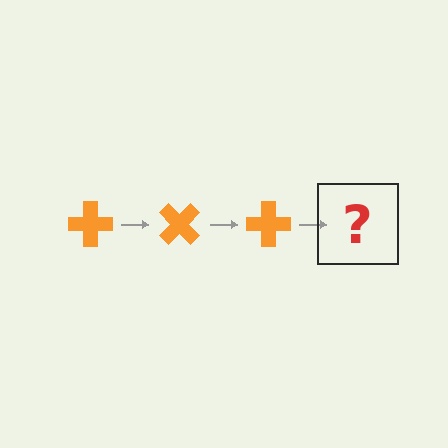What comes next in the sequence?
The next element should be an orange cross rotated 135 degrees.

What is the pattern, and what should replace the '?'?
The pattern is that the cross rotates 45 degrees each step. The '?' should be an orange cross rotated 135 degrees.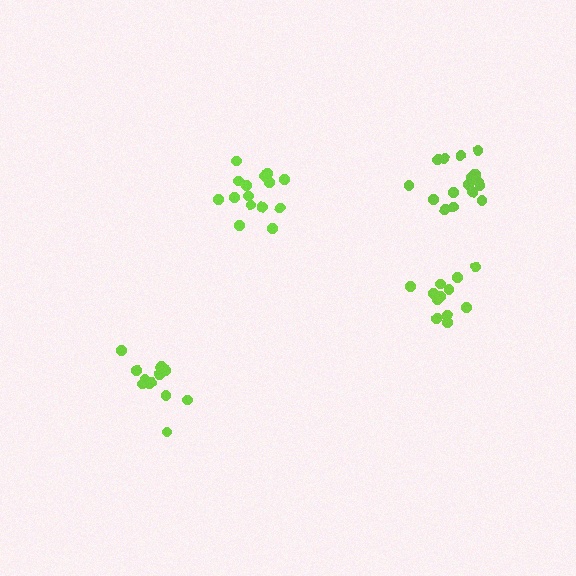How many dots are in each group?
Group 1: 12 dots, Group 2: 12 dots, Group 3: 15 dots, Group 4: 16 dots (55 total).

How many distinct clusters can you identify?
There are 4 distinct clusters.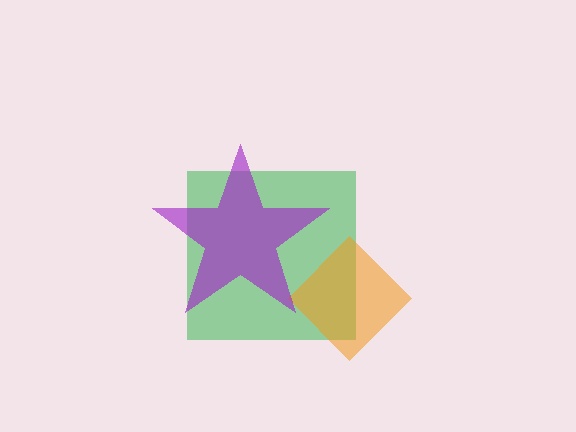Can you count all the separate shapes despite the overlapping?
Yes, there are 3 separate shapes.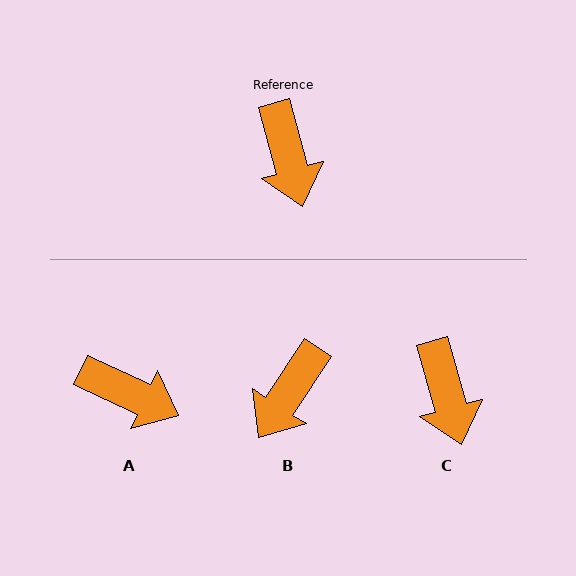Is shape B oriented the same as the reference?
No, it is off by about 49 degrees.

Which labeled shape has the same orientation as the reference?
C.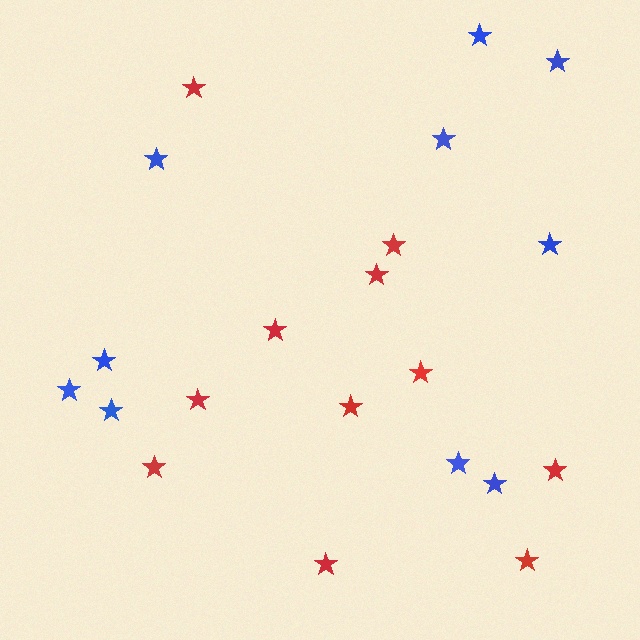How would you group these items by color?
There are 2 groups: one group of blue stars (10) and one group of red stars (11).